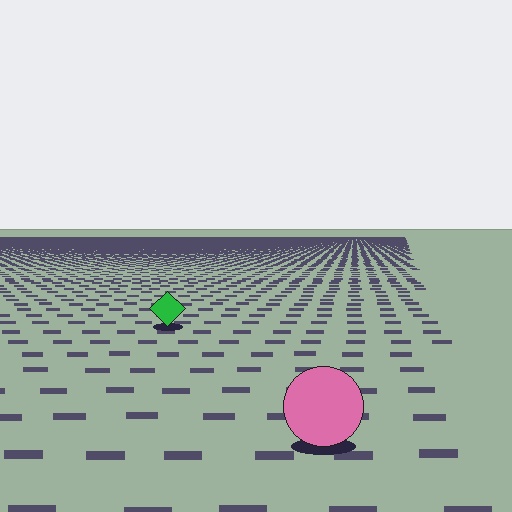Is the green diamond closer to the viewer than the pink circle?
No. The pink circle is closer — you can tell from the texture gradient: the ground texture is coarser near it.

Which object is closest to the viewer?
The pink circle is closest. The texture marks near it are larger and more spread out.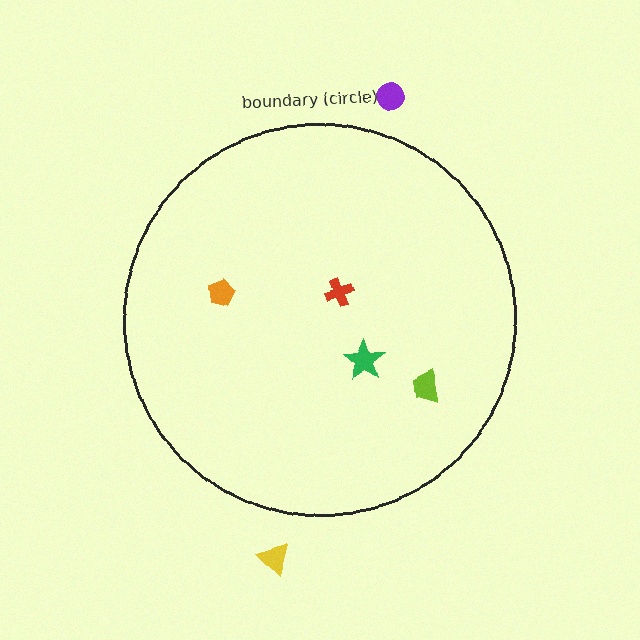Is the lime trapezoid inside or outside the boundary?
Inside.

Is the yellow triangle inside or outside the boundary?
Outside.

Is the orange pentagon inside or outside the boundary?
Inside.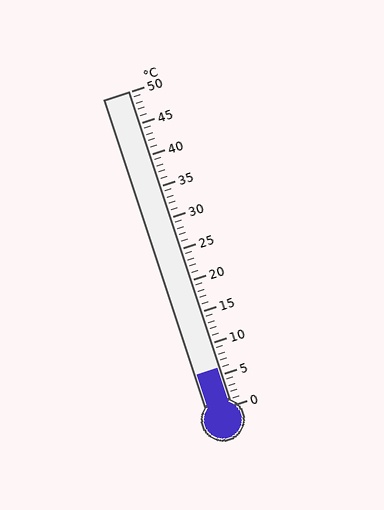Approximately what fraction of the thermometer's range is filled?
The thermometer is filled to approximately 10% of its range.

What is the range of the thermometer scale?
The thermometer scale ranges from 0°C to 50°C.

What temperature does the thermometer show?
The thermometer shows approximately 6°C.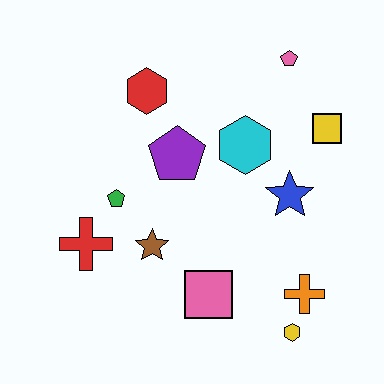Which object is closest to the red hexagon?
The purple pentagon is closest to the red hexagon.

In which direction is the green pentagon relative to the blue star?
The green pentagon is to the left of the blue star.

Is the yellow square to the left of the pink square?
No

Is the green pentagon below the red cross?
No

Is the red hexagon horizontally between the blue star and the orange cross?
No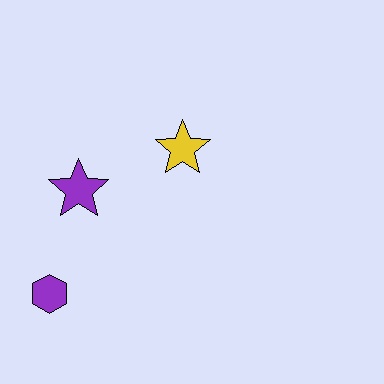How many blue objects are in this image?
There are no blue objects.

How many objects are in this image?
There are 3 objects.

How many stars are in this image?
There are 2 stars.